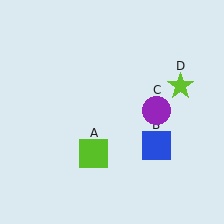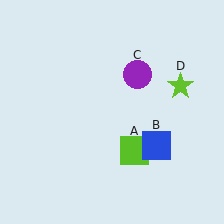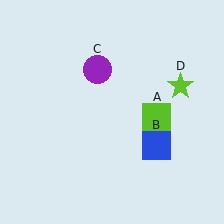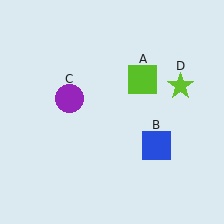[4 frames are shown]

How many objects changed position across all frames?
2 objects changed position: lime square (object A), purple circle (object C).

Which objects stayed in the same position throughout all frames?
Blue square (object B) and lime star (object D) remained stationary.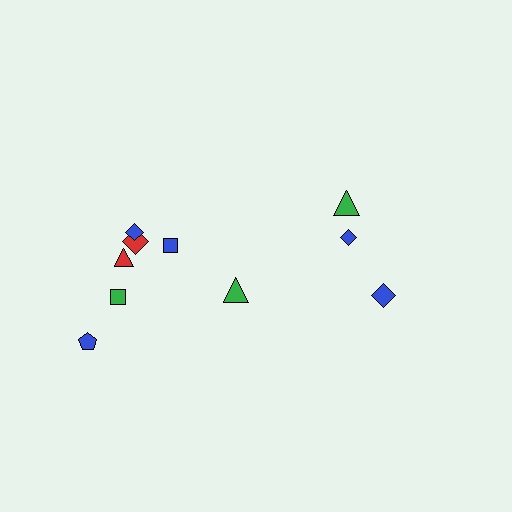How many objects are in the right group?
There are 3 objects.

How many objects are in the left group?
There are 7 objects.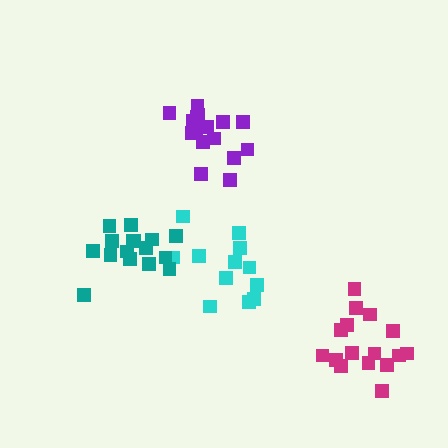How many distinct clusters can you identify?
There are 4 distinct clusters.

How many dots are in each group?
Group 1: 12 dots, Group 2: 16 dots, Group 3: 16 dots, Group 4: 16 dots (60 total).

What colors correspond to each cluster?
The clusters are colored: cyan, teal, purple, magenta.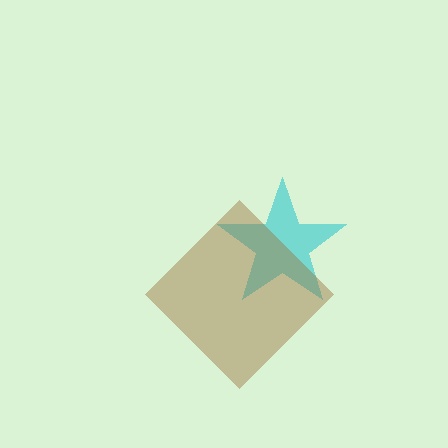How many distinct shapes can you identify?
There are 2 distinct shapes: a cyan star, a brown diamond.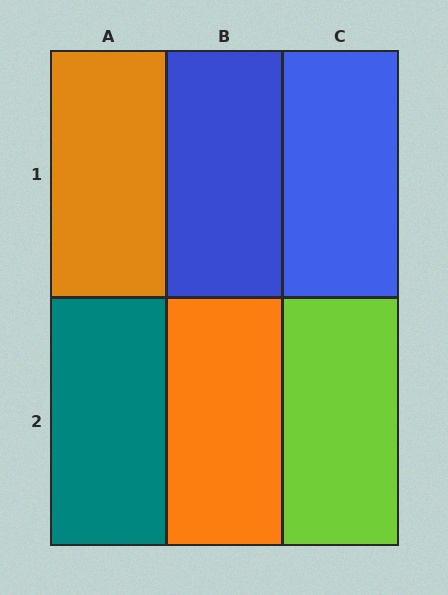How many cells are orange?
2 cells are orange.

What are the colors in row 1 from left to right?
Orange, blue, blue.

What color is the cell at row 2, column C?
Lime.